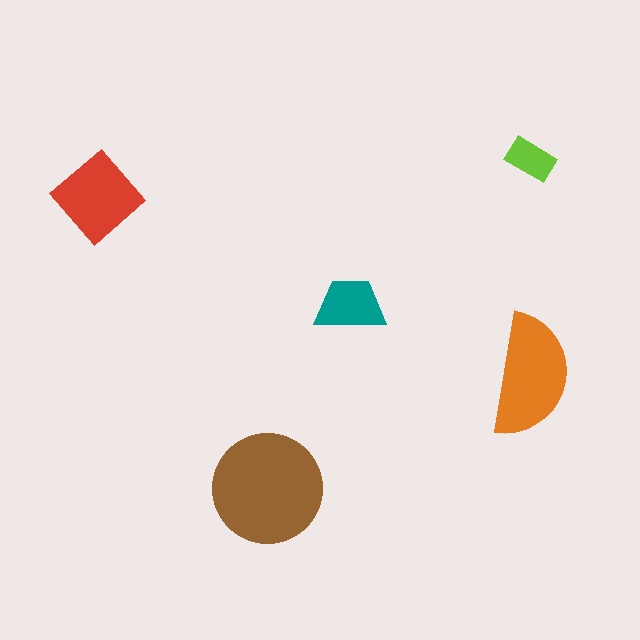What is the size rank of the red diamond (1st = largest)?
3rd.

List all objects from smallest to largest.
The lime rectangle, the teal trapezoid, the red diamond, the orange semicircle, the brown circle.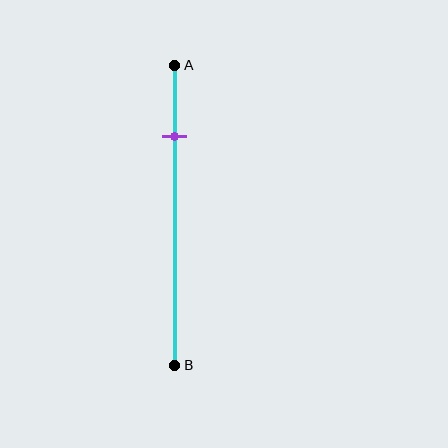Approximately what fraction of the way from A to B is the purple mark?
The purple mark is approximately 25% of the way from A to B.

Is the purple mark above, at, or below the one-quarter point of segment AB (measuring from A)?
The purple mark is approximately at the one-quarter point of segment AB.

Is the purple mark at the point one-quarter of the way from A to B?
Yes, the mark is approximately at the one-quarter point.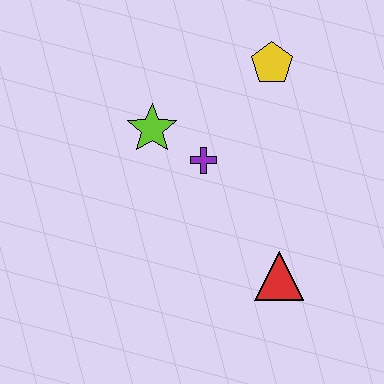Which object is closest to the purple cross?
The lime star is closest to the purple cross.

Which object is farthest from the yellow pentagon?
The red triangle is farthest from the yellow pentagon.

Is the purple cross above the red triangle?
Yes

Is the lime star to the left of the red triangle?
Yes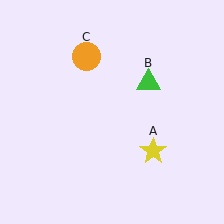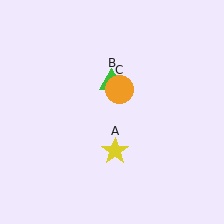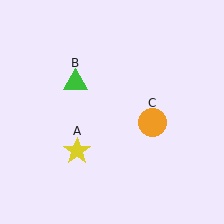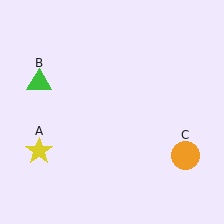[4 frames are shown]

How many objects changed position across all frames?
3 objects changed position: yellow star (object A), green triangle (object B), orange circle (object C).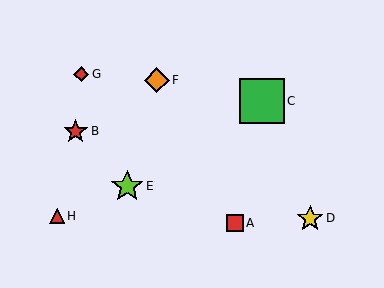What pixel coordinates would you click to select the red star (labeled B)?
Click at (76, 131) to select the red star B.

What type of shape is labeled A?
Shape A is a red square.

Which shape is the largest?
The green square (labeled C) is the largest.